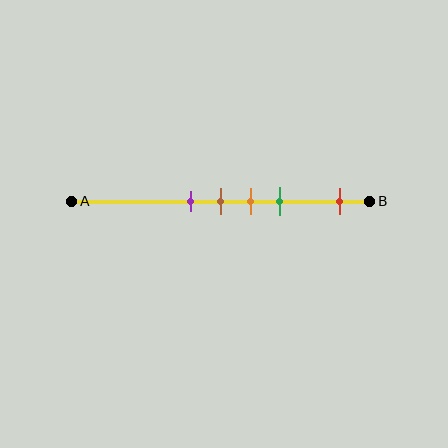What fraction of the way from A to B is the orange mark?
The orange mark is approximately 60% (0.6) of the way from A to B.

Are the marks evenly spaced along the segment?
No, the marks are not evenly spaced.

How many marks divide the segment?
There are 5 marks dividing the segment.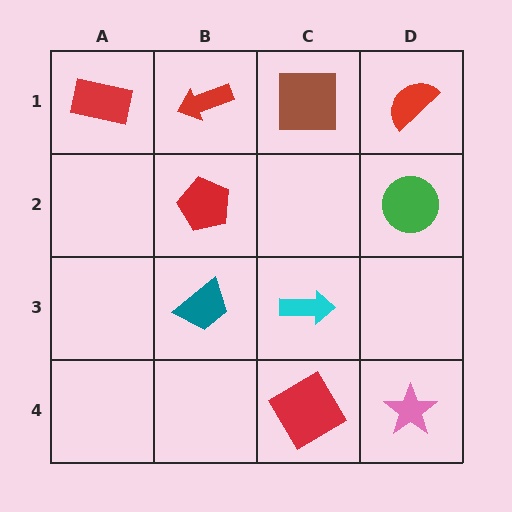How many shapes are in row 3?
2 shapes.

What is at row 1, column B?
A red arrow.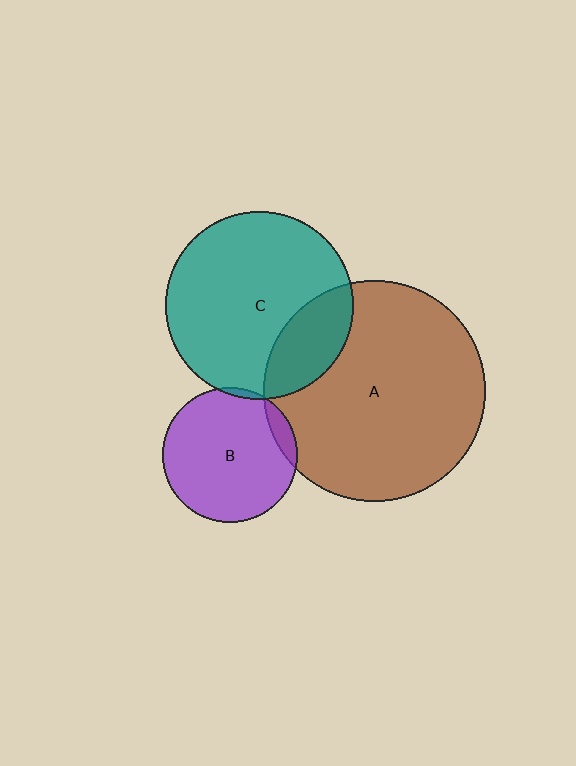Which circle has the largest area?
Circle A (brown).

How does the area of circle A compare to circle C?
Approximately 1.4 times.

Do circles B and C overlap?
Yes.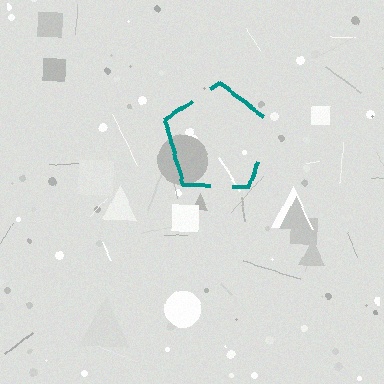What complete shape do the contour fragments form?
The contour fragments form a pentagon.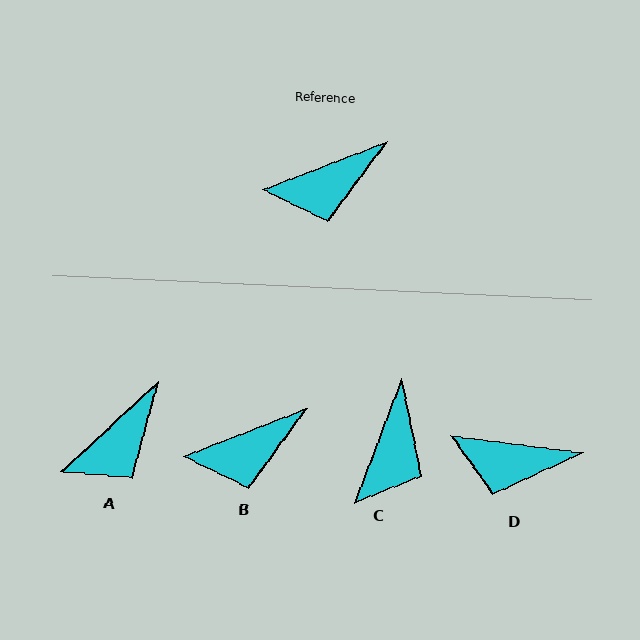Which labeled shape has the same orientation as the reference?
B.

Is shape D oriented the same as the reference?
No, it is off by about 29 degrees.